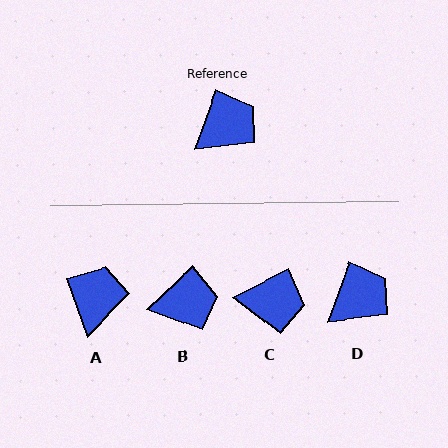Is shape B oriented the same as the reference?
No, it is off by about 27 degrees.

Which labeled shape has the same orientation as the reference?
D.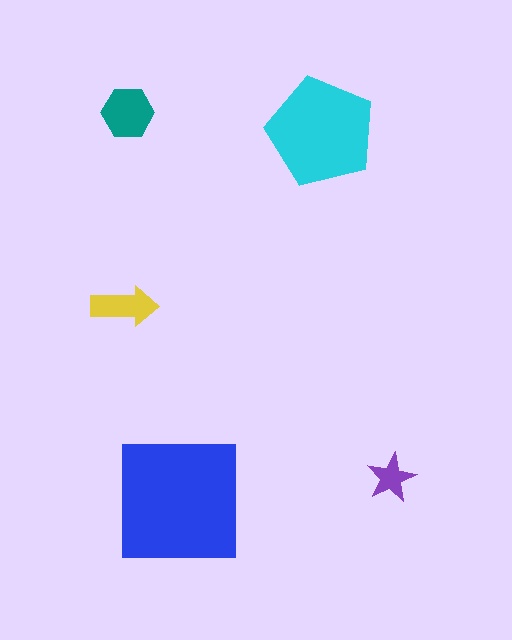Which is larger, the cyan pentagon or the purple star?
The cyan pentagon.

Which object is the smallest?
The purple star.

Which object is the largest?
The blue square.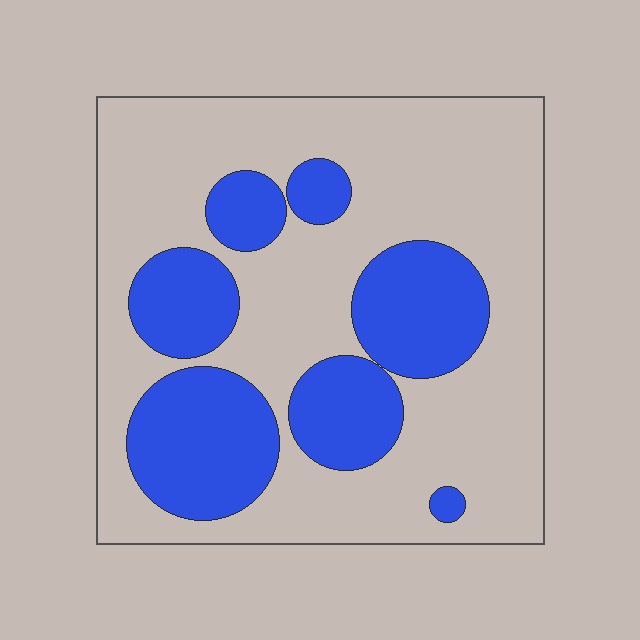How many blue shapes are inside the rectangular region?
7.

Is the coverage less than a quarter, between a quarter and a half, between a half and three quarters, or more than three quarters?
Between a quarter and a half.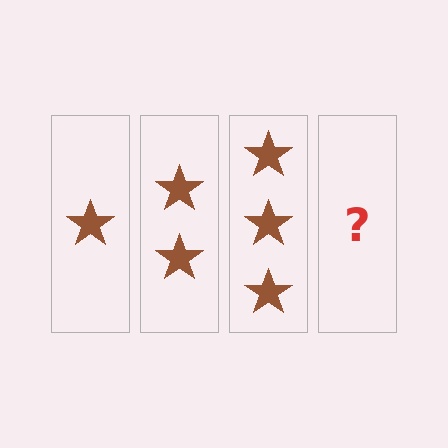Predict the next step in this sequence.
The next step is 4 stars.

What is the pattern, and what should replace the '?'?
The pattern is that each step adds one more star. The '?' should be 4 stars.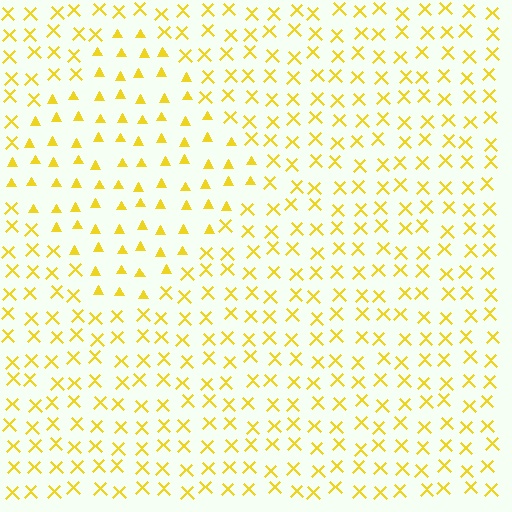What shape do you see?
I see a diamond.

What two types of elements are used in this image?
The image uses triangles inside the diamond region and X marks outside it.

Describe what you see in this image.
The image is filled with small yellow elements arranged in a uniform grid. A diamond-shaped region contains triangles, while the surrounding area contains X marks. The boundary is defined purely by the change in element shape.